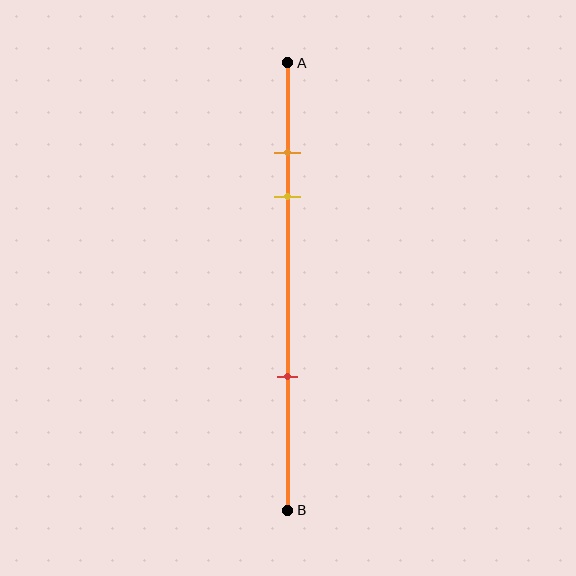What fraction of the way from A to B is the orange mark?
The orange mark is approximately 20% (0.2) of the way from A to B.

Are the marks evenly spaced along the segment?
No, the marks are not evenly spaced.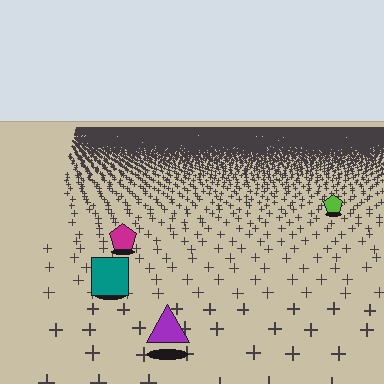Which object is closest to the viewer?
The purple triangle is closest. The texture marks near it are larger and more spread out.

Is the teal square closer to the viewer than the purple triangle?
No. The purple triangle is closer — you can tell from the texture gradient: the ground texture is coarser near it.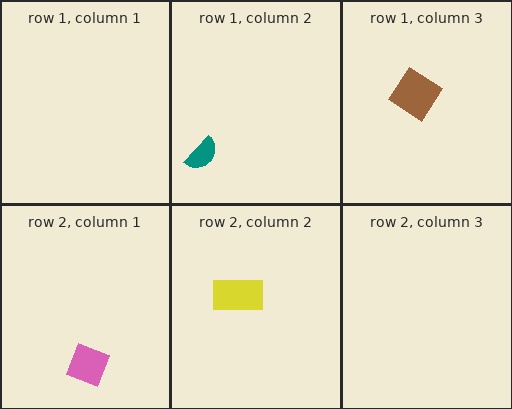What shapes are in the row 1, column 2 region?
The teal semicircle.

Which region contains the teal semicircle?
The row 1, column 2 region.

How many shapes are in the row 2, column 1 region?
1.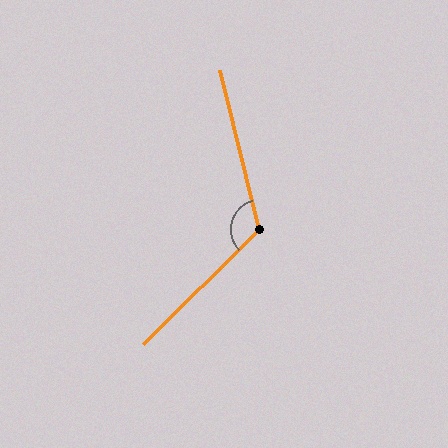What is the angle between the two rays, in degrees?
Approximately 121 degrees.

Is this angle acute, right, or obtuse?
It is obtuse.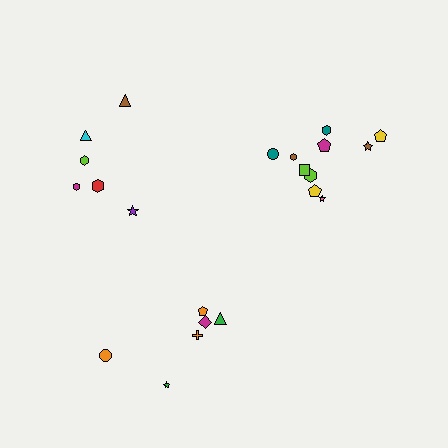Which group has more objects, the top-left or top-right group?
The top-right group.